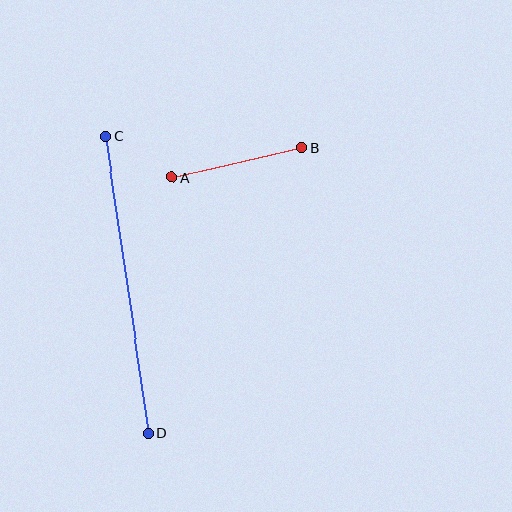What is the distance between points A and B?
The distance is approximately 132 pixels.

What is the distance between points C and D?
The distance is approximately 300 pixels.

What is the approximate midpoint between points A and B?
The midpoint is at approximately (237, 163) pixels.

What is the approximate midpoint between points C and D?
The midpoint is at approximately (127, 285) pixels.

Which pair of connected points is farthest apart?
Points C and D are farthest apart.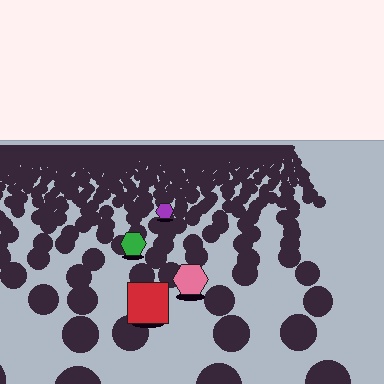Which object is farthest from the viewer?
The purple hexagon is farthest from the viewer. It appears smaller and the ground texture around it is denser.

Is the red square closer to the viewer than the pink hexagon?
Yes. The red square is closer — you can tell from the texture gradient: the ground texture is coarser near it.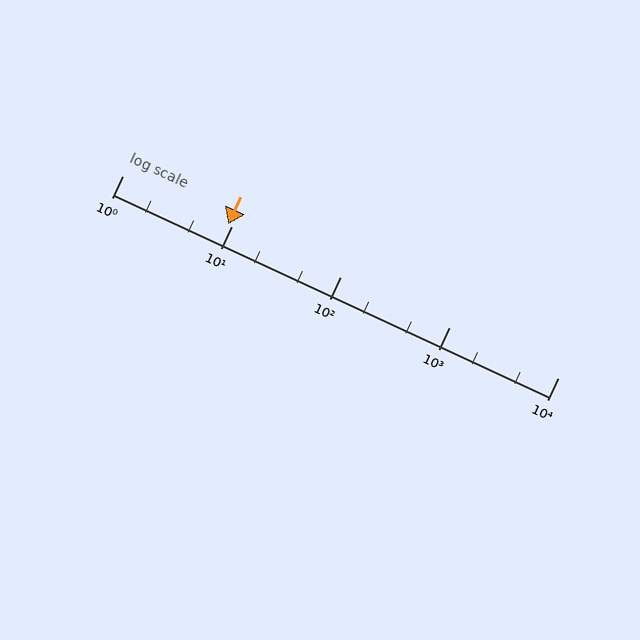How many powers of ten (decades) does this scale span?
The scale spans 4 decades, from 1 to 10000.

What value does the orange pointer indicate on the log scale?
The pointer indicates approximately 9.3.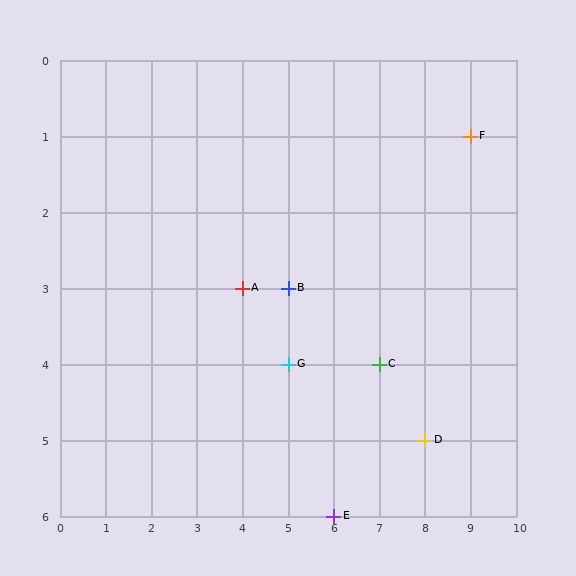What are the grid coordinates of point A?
Point A is at grid coordinates (4, 3).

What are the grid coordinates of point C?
Point C is at grid coordinates (7, 4).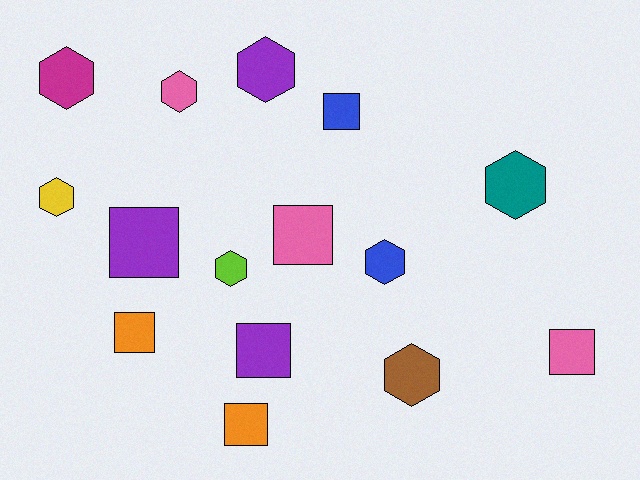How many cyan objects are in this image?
There are no cyan objects.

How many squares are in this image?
There are 7 squares.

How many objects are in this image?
There are 15 objects.